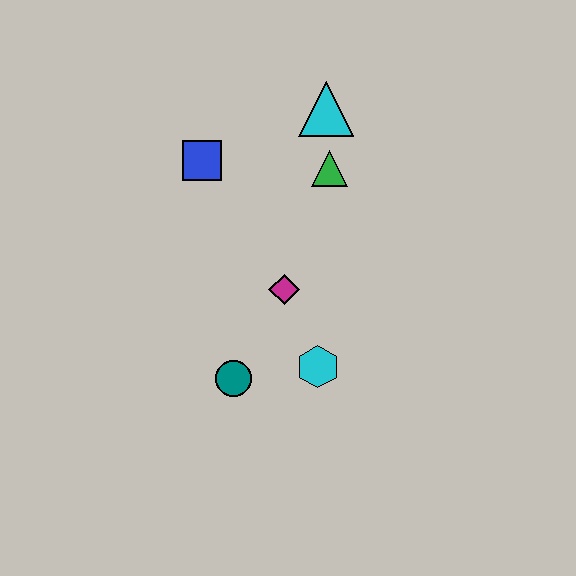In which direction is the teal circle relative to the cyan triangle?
The teal circle is below the cyan triangle.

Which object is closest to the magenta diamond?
The cyan hexagon is closest to the magenta diamond.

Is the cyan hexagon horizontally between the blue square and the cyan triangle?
Yes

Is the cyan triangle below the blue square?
No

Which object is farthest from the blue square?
The cyan hexagon is farthest from the blue square.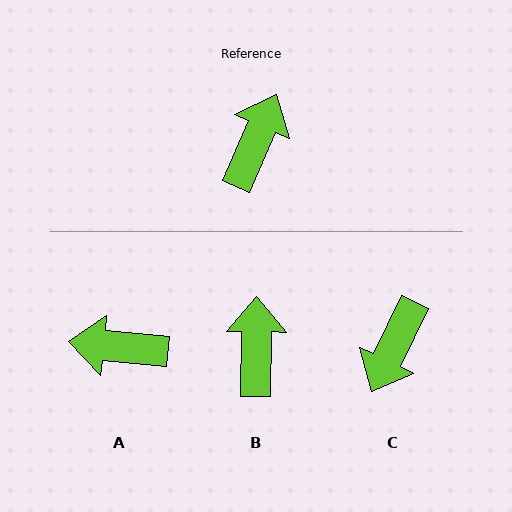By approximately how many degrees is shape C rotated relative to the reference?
Approximately 178 degrees counter-clockwise.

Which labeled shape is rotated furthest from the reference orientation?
C, about 178 degrees away.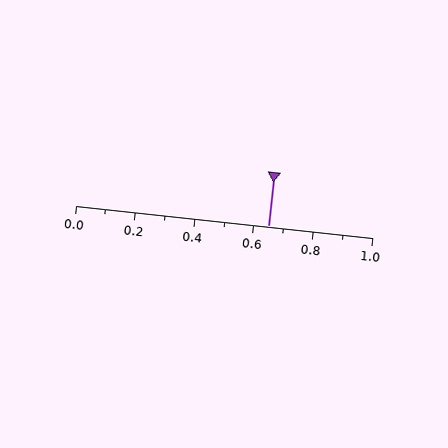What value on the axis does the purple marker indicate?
The marker indicates approximately 0.65.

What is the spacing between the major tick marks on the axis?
The major ticks are spaced 0.2 apart.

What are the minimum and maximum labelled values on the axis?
The axis runs from 0.0 to 1.0.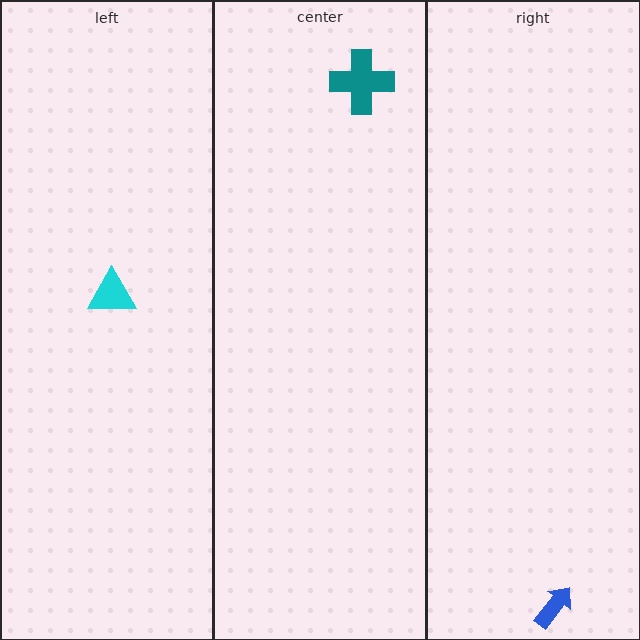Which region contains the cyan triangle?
The left region.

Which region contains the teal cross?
The center region.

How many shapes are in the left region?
1.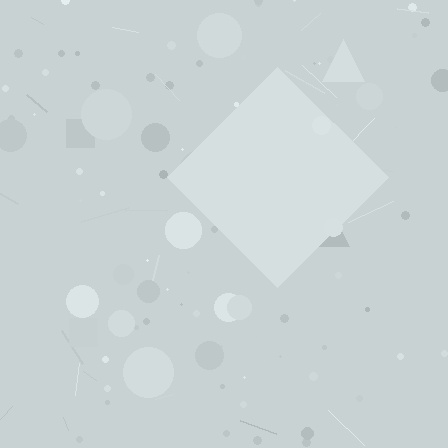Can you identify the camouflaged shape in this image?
The camouflaged shape is a diamond.